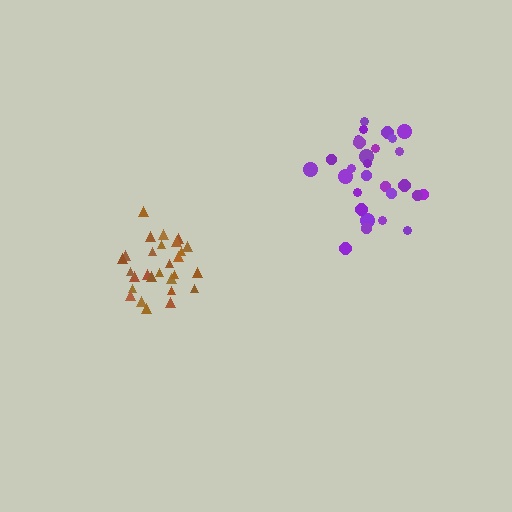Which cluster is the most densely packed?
Brown.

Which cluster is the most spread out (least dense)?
Purple.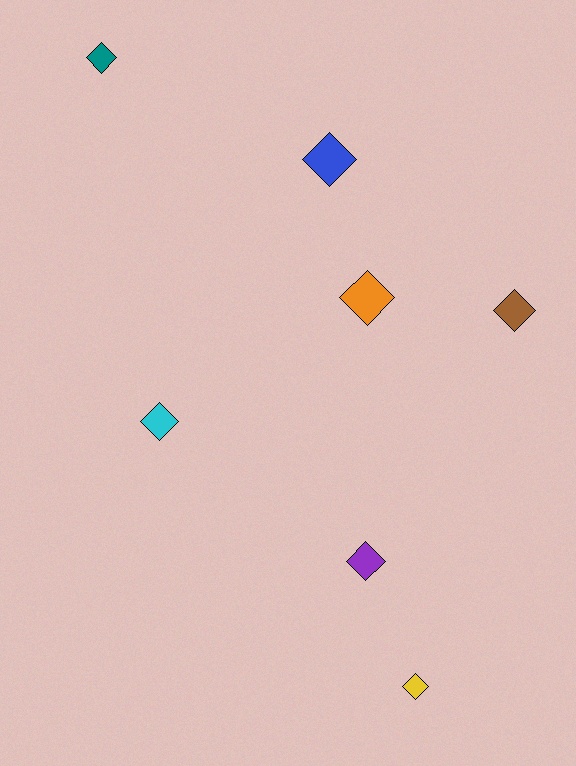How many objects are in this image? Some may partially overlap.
There are 7 objects.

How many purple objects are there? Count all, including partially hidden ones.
There is 1 purple object.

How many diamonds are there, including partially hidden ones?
There are 7 diamonds.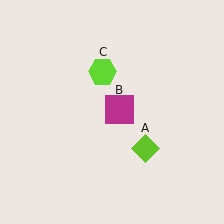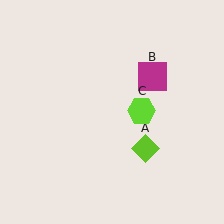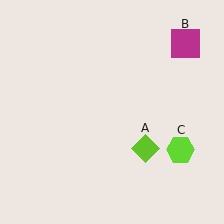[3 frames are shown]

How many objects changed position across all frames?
2 objects changed position: magenta square (object B), lime hexagon (object C).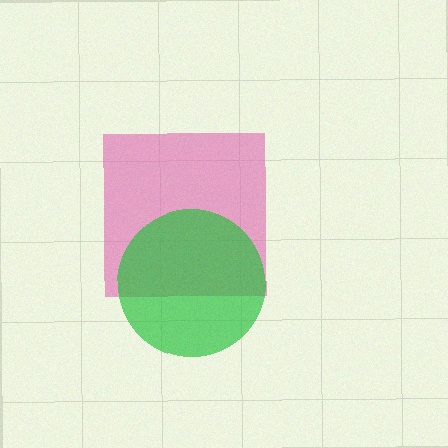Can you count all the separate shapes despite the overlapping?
Yes, there are 2 separate shapes.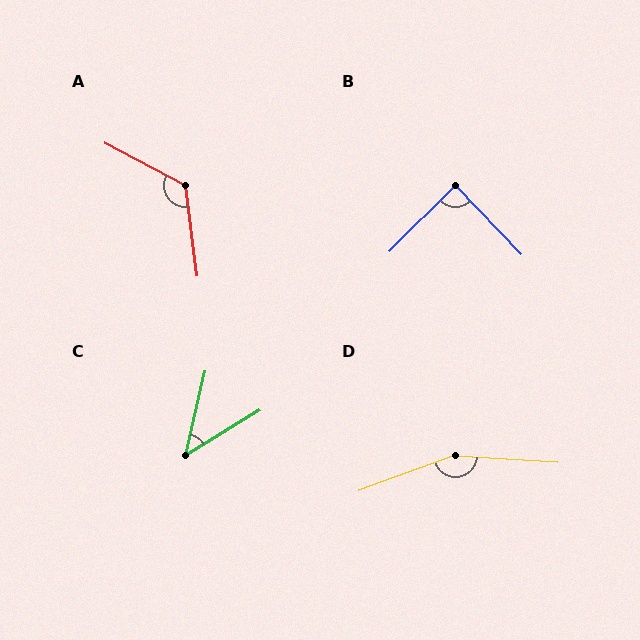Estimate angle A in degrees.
Approximately 125 degrees.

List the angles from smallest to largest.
C (46°), B (89°), A (125°), D (156°).